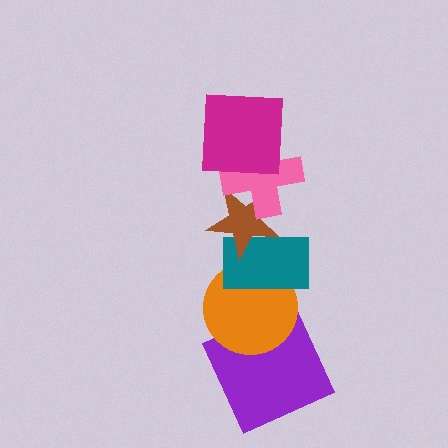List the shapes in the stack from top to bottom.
From top to bottom: the magenta square, the pink cross, the brown star, the teal rectangle, the orange circle, the purple square.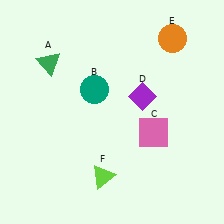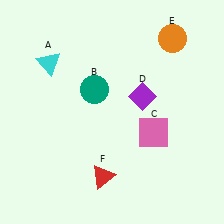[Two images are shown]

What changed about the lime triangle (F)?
In Image 1, F is lime. In Image 2, it changed to red.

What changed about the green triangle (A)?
In Image 1, A is green. In Image 2, it changed to cyan.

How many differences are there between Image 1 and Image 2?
There are 2 differences between the two images.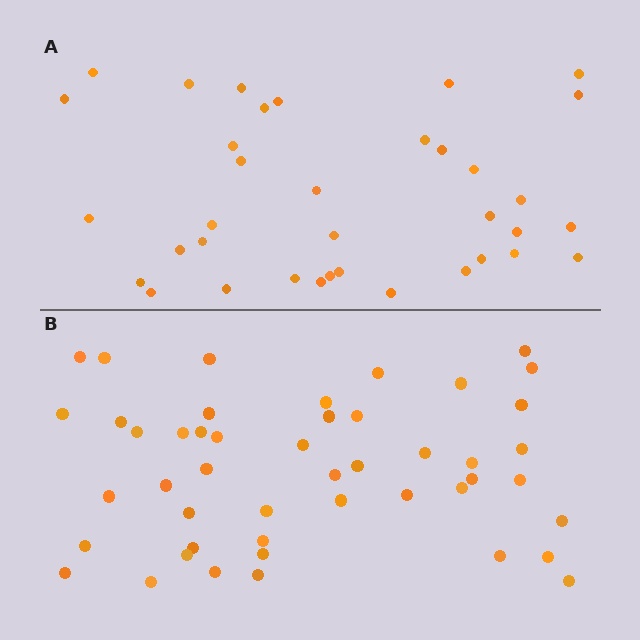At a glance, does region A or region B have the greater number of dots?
Region B (the bottom region) has more dots.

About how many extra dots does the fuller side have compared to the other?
Region B has roughly 12 or so more dots than region A.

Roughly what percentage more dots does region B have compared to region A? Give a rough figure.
About 30% more.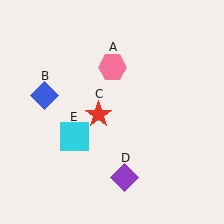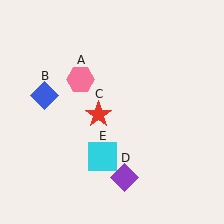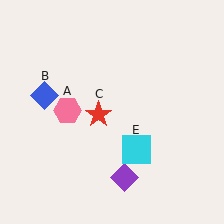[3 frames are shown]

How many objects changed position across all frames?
2 objects changed position: pink hexagon (object A), cyan square (object E).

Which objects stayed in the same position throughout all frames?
Blue diamond (object B) and red star (object C) and purple diamond (object D) remained stationary.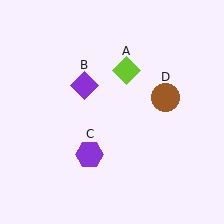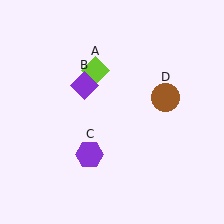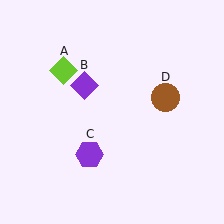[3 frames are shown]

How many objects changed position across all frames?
1 object changed position: lime diamond (object A).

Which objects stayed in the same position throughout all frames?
Purple diamond (object B) and purple hexagon (object C) and brown circle (object D) remained stationary.